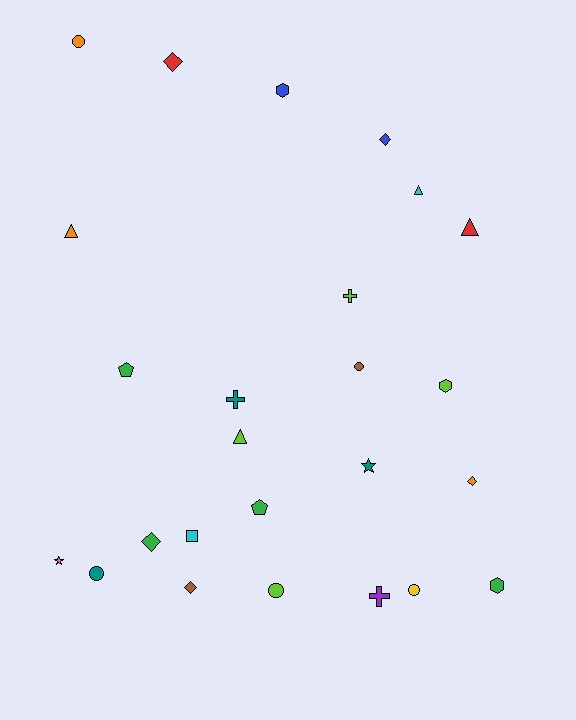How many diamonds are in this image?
There are 5 diamonds.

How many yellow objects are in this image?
There is 1 yellow object.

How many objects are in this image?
There are 25 objects.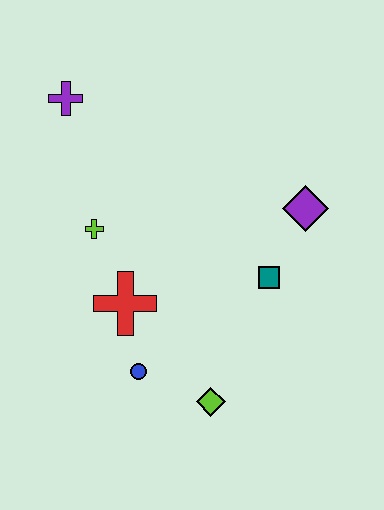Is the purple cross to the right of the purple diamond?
No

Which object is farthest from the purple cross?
The lime diamond is farthest from the purple cross.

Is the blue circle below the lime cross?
Yes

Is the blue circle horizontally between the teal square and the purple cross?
Yes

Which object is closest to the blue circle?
The red cross is closest to the blue circle.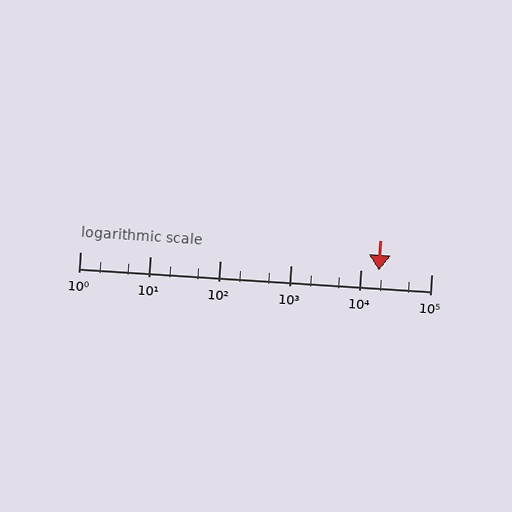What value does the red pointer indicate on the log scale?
The pointer indicates approximately 18000.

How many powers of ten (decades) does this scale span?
The scale spans 5 decades, from 1 to 100000.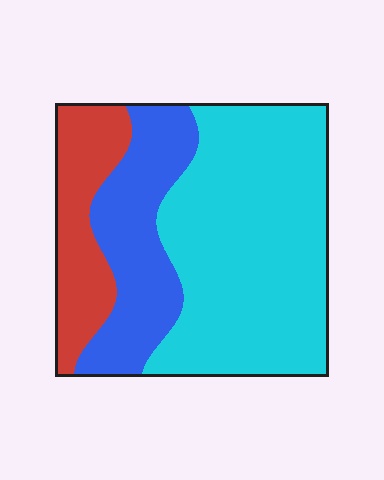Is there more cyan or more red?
Cyan.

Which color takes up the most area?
Cyan, at roughly 55%.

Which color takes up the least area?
Red, at roughly 20%.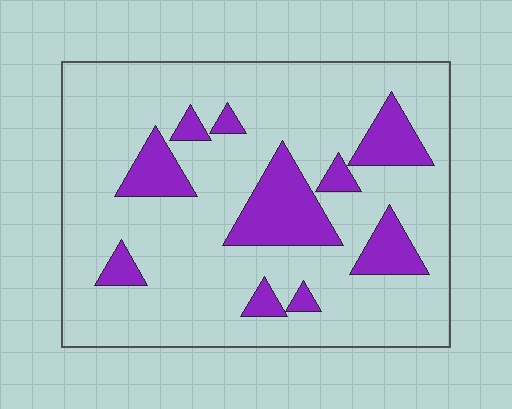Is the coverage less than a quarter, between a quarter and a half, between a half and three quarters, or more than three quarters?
Less than a quarter.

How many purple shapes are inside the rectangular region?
10.